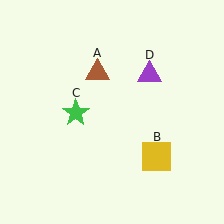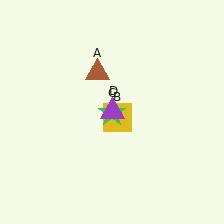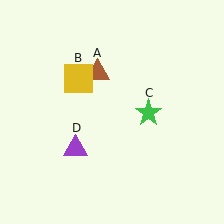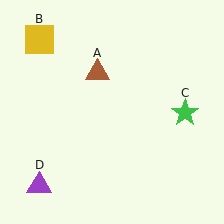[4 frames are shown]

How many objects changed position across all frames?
3 objects changed position: yellow square (object B), green star (object C), purple triangle (object D).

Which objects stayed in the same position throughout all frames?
Brown triangle (object A) remained stationary.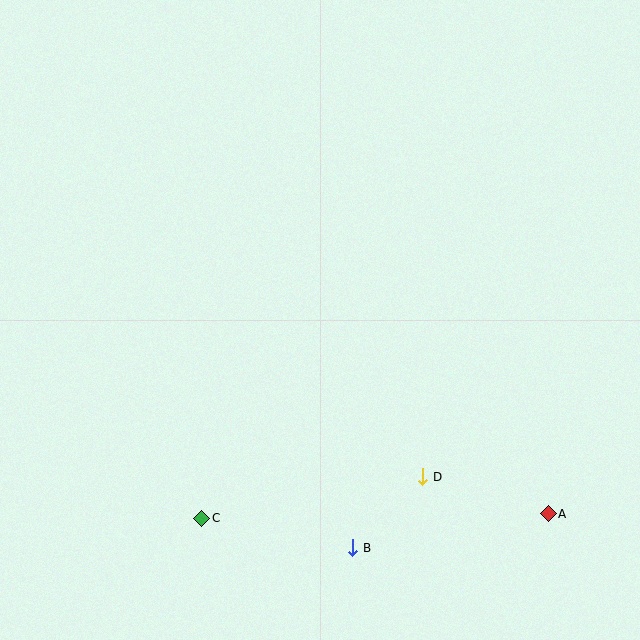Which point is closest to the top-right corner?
Point A is closest to the top-right corner.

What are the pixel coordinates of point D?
Point D is at (423, 477).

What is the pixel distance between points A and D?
The distance between A and D is 131 pixels.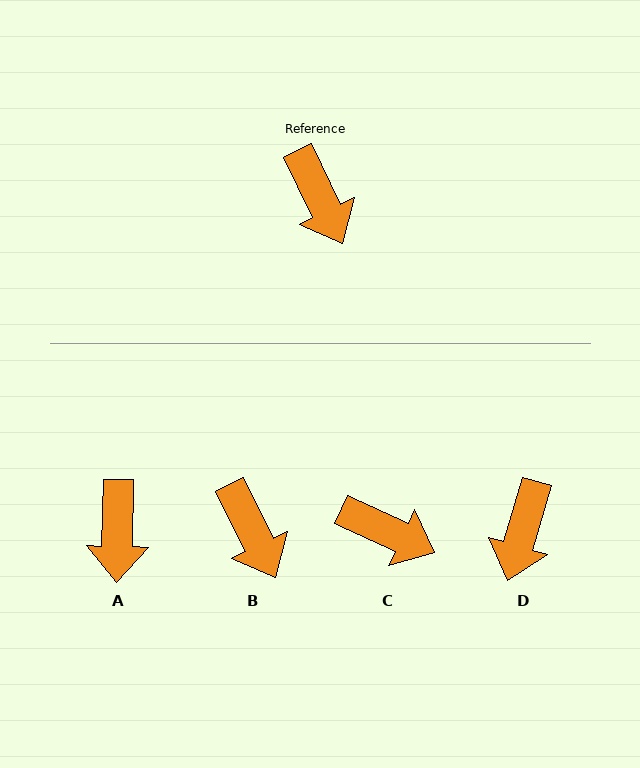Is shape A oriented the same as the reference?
No, it is off by about 27 degrees.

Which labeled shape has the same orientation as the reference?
B.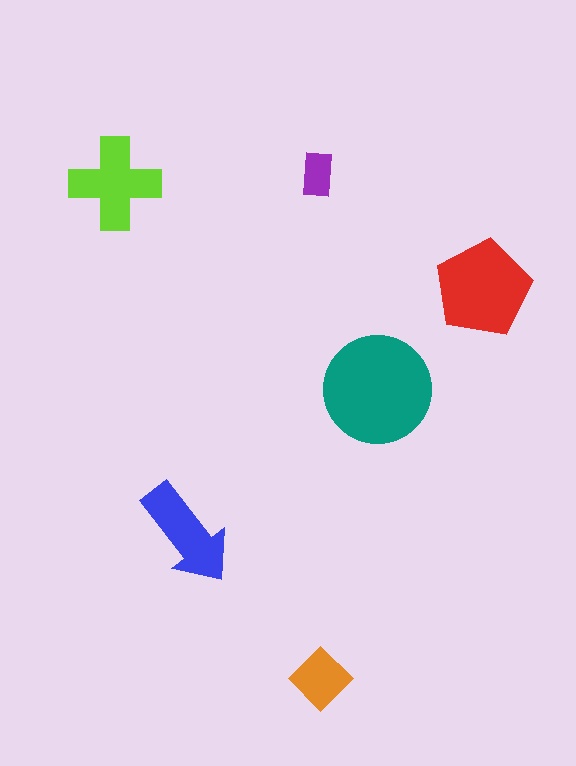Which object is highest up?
The purple rectangle is topmost.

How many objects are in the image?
There are 6 objects in the image.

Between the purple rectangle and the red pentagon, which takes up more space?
The red pentagon.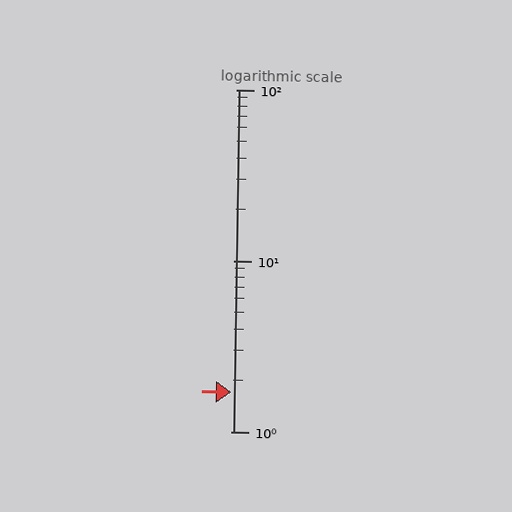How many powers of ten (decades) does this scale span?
The scale spans 2 decades, from 1 to 100.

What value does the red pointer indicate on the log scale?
The pointer indicates approximately 1.7.